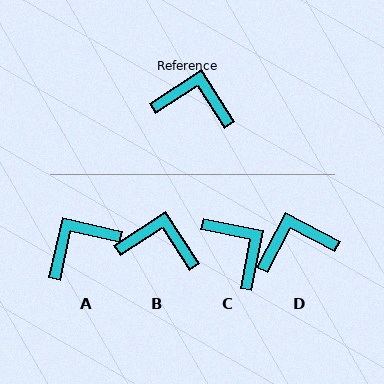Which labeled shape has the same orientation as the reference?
B.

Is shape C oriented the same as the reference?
No, it is off by about 44 degrees.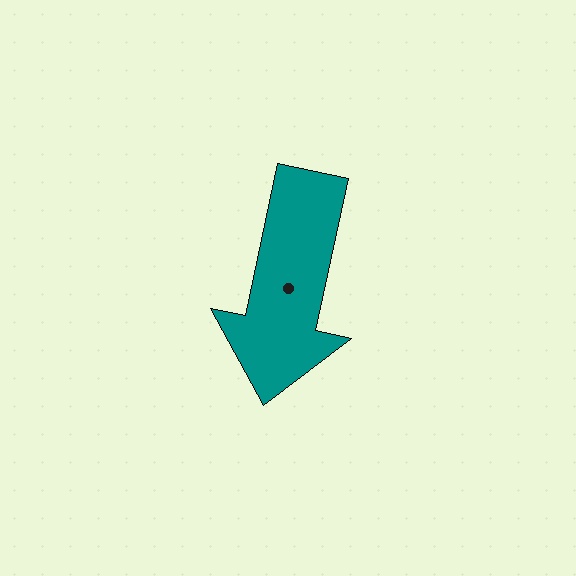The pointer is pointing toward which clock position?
Roughly 6 o'clock.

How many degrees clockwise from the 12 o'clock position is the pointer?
Approximately 192 degrees.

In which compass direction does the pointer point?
South.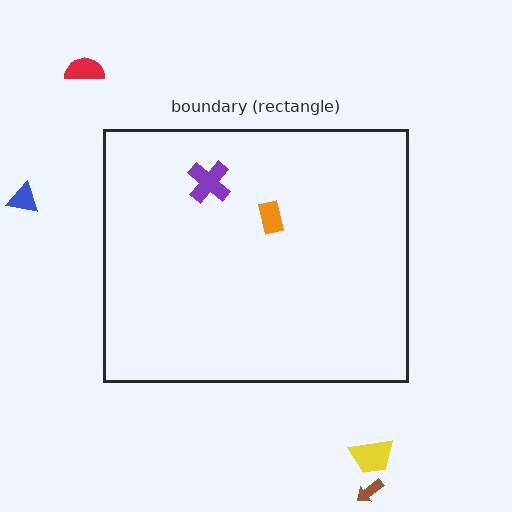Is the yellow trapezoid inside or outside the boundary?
Outside.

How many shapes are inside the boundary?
2 inside, 4 outside.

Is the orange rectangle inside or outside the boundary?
Inside.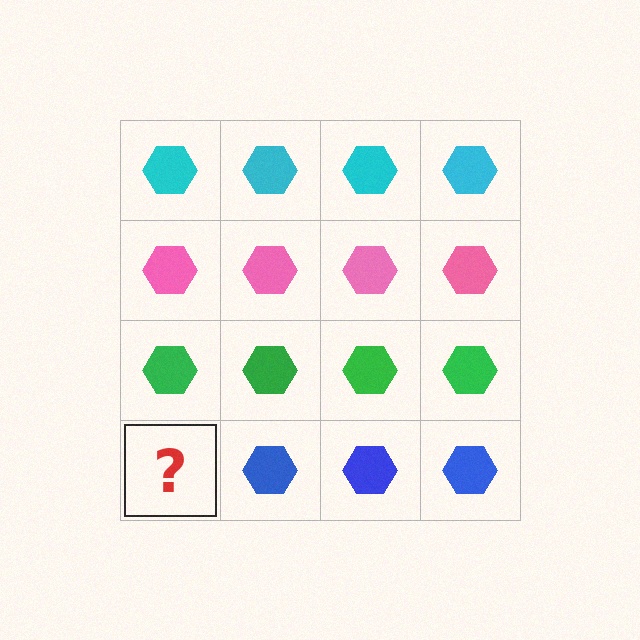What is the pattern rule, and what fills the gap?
The rule is that each row has a consistent color. The gap should be filled with a blue hexagon.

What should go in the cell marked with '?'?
The missing cell should contain a blue hexagon.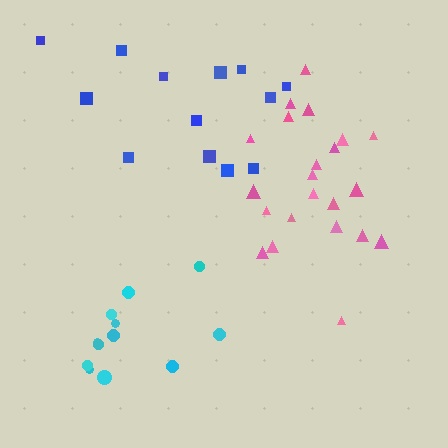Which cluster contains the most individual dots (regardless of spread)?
Pink (22).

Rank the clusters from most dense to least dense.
pink, cyan, blue.